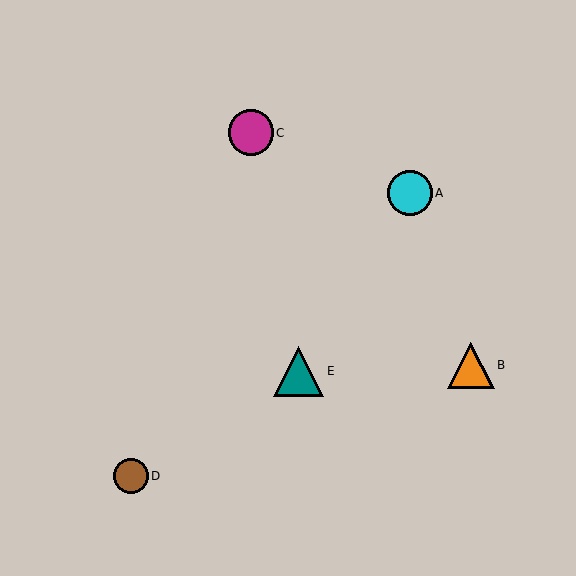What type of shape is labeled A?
Shape A is a cyan circle.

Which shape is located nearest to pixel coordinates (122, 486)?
The brown circle (labeled D) at (131, 476) is nearest to that location.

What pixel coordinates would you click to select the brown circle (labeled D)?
Click at (131, 476) to select the brown circle D.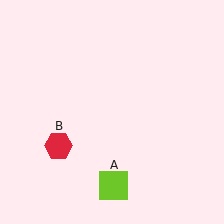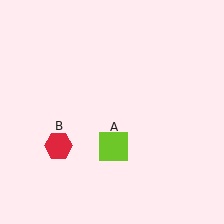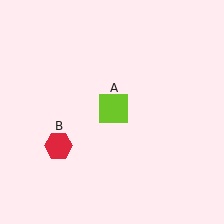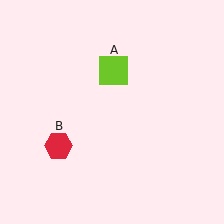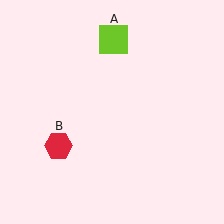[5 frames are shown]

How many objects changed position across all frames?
1 object changed position: lime square (object A).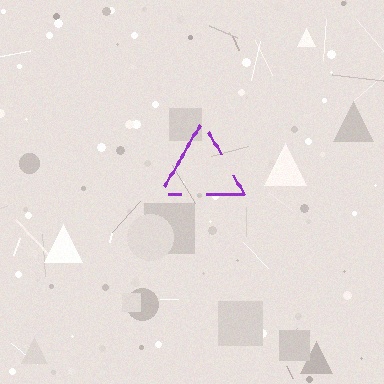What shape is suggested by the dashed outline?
The dashed outline suggests a triangle.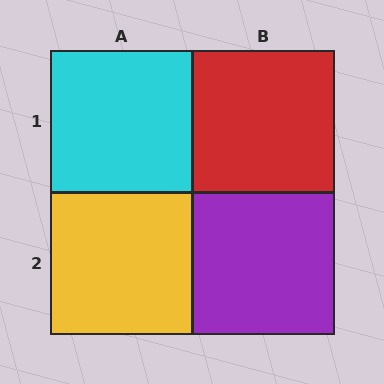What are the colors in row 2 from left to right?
Yellow, purple.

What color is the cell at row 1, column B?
Red.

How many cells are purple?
1 cell is purple.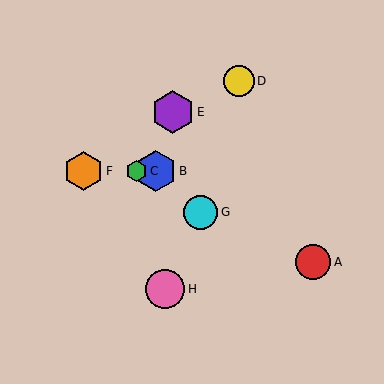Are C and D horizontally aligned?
No, C is at y≈171 and D is at y≈81.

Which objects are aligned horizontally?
Objects B, C, F are aligned horizontally.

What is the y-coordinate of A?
Object A is at y≈262.